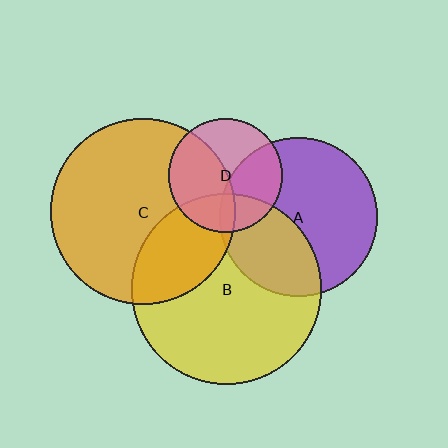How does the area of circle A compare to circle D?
Approximately 1.9 times.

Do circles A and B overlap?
Yes.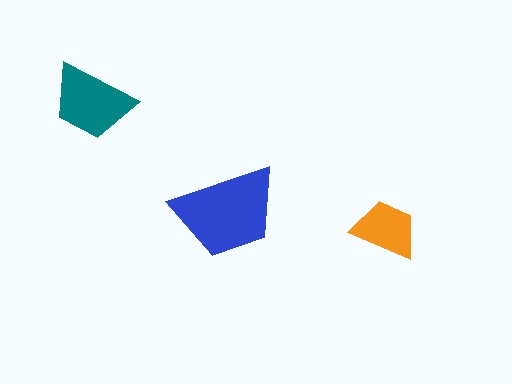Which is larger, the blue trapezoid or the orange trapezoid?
The blue one.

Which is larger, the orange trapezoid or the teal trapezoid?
The teal one.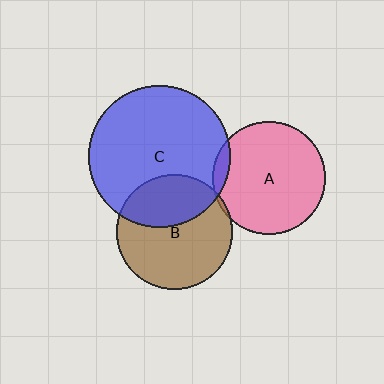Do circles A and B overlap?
Yes.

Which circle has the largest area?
Circle C (blue).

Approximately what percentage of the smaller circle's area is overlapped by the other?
Approximately 5%.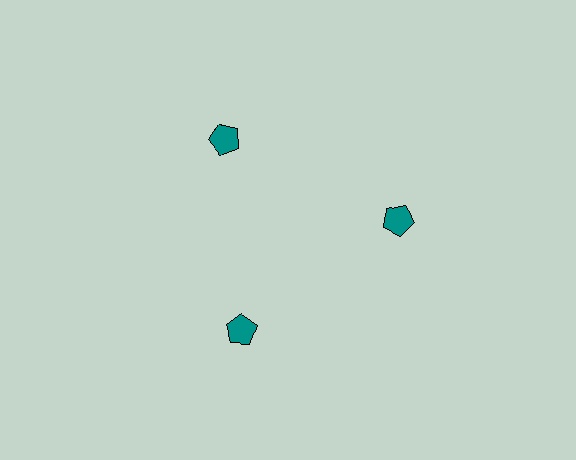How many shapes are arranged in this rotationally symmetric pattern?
There are 3 shapes, arranged in 3 groups of 1.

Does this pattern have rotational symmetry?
Yes, this pattern has 3-fold rotational symmetry. It looks the same after rotating 120 degrees around the center.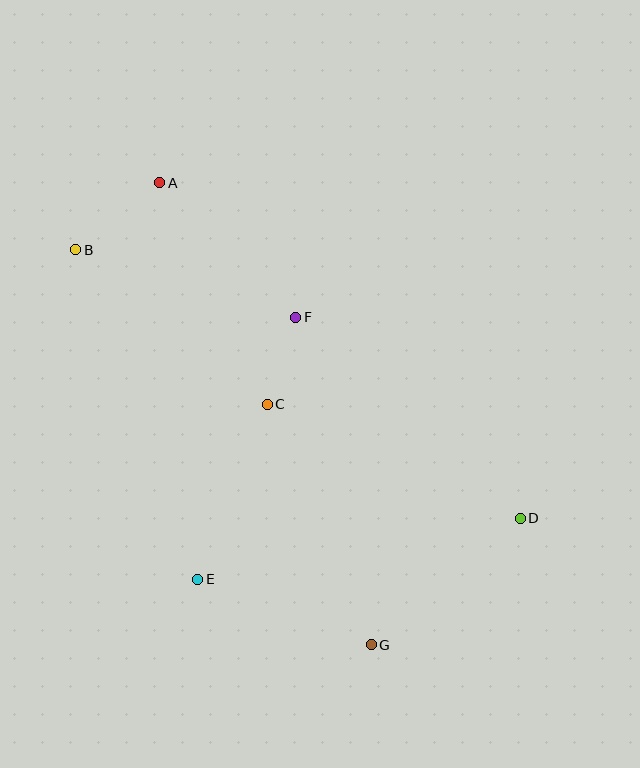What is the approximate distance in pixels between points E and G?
The distance between E and G is approximately 185 pixels.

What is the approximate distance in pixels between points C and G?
The distance between C and G is approximately 262 pixels.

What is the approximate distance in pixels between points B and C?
The distance between B and C is approximately 246 pixels.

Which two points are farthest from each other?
Points B and D are farthest from each other.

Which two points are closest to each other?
Points C and F are closest to each other.